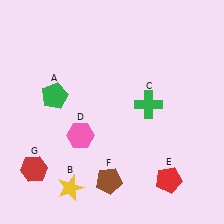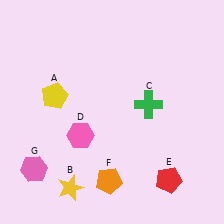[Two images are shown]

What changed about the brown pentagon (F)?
In Image 1, F is brown. In Image 2, it changed to orange.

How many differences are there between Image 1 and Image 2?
There are 3 differences between the two images.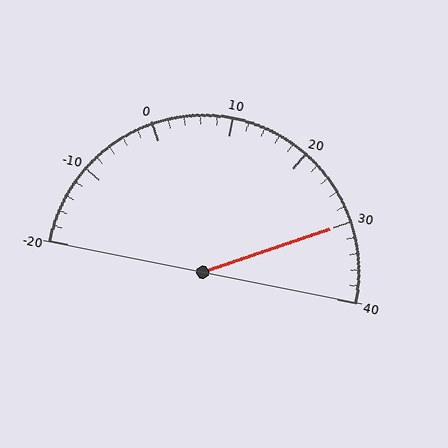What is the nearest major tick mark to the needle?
The nearest major tick mark is 30.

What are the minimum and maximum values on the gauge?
The gauge ranges from -20 to 40.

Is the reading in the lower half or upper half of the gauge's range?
The reading is in the upper half of the range (-20 to 40).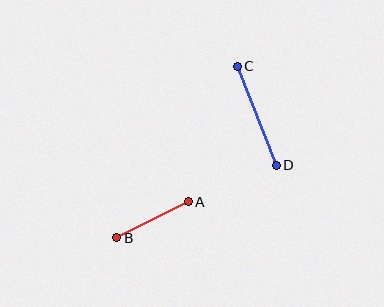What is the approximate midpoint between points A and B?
The midpoint is at approximately (152, 220) pixels.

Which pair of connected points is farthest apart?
Points C and D are farthest apart.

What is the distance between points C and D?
The distance is approximately 106 pixels.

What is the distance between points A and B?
The distance is approximately 80 pixels.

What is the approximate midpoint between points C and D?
The midpoint is at approximately (257, 116) pixels.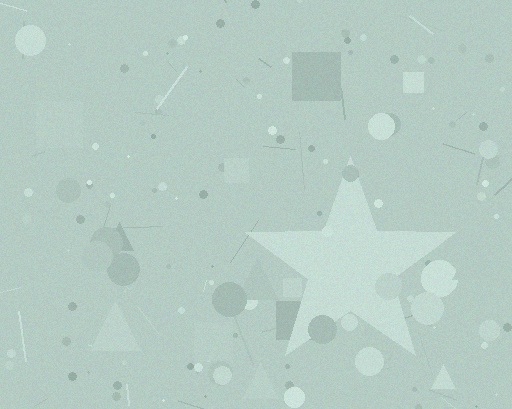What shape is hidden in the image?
A star is hidden in the image.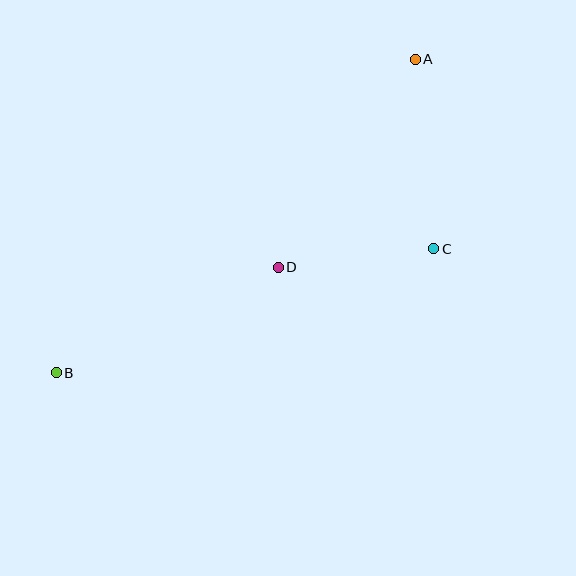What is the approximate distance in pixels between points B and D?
The distance between B and D is approximately 246 pixels.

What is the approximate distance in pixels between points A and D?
The distance between A and D is approximately 249 pixels.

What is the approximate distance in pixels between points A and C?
The distance between A and C is approximately 190 pixels.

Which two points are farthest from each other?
Points A and B are farthest from each other.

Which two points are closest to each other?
Points C and D are closest to each other.